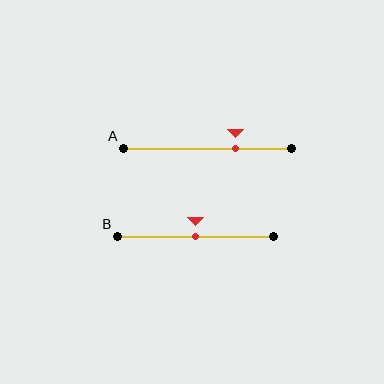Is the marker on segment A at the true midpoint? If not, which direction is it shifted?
No, the marker on segment A is shifted to the right by about 17% of the segment length.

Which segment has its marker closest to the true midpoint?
Segment B has its marker closest to the true midpoint.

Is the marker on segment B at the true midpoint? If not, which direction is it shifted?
Yes, the marker on segment B is at the true midpoint.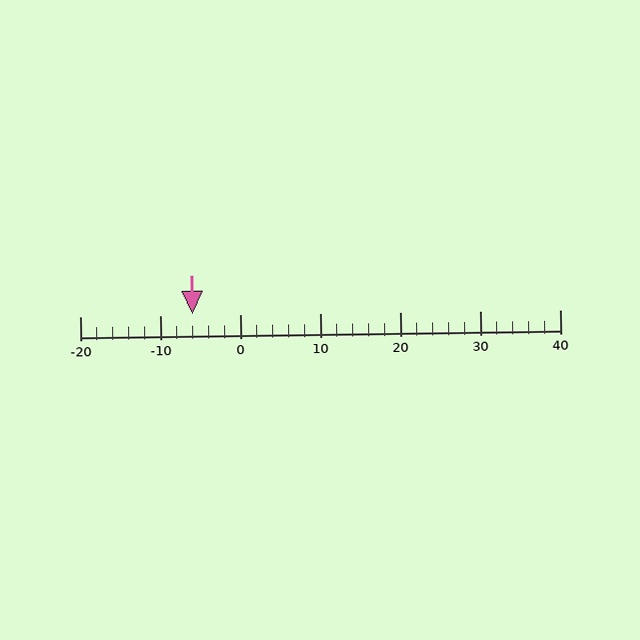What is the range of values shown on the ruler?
The ruler shows values from -20 to 40.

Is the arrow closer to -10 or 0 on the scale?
The arrow is closer to -10.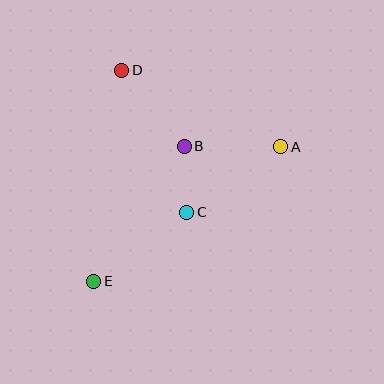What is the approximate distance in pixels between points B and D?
The distance between B and D is approximately 99 pixels.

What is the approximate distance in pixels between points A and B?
The distance between A and B is approximately 97 pixels.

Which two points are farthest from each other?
Points A and E are farthest from each other.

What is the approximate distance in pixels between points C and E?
The distance between C and E is approximately 116 pixels.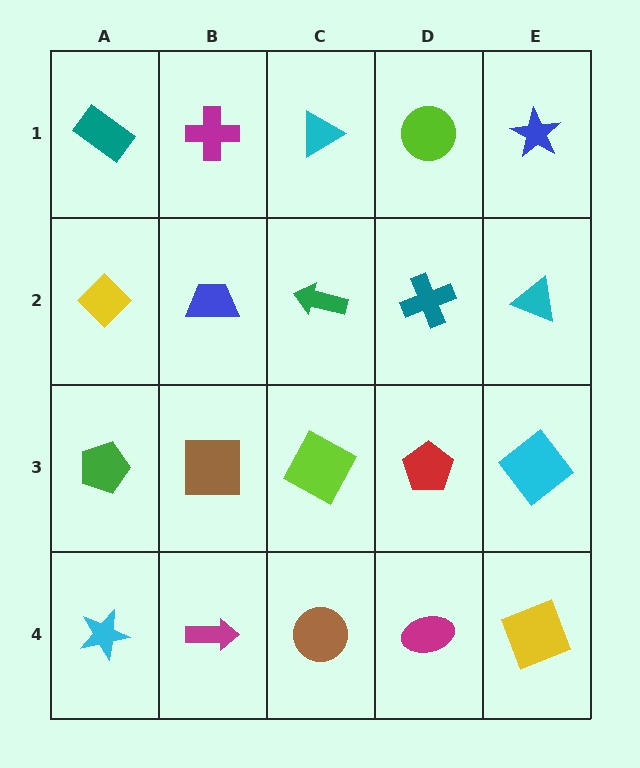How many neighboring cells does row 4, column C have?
3.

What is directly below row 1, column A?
A yellow diamond.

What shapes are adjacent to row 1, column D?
A teal cross (row 2, column D), a cyan triangle (row 1, column C), a blue star (row 1, column E).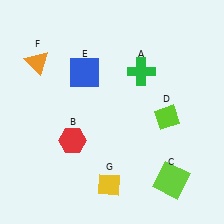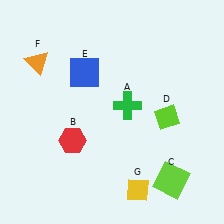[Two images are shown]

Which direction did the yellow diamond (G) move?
The yellow diamond (G) moved right.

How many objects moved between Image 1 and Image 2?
2 objects moved between the two images.